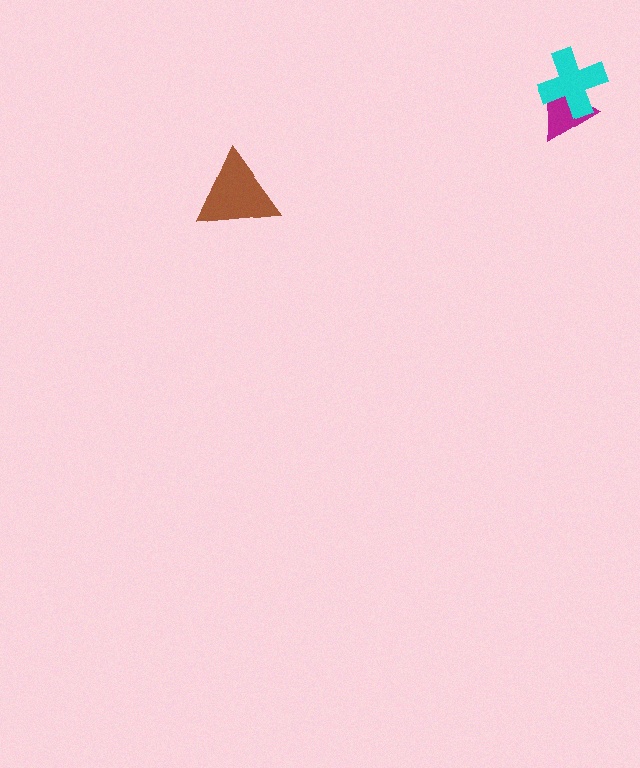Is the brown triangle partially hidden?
No, no other shape covers it.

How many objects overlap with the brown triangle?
0 objects overlap with the brown triangle.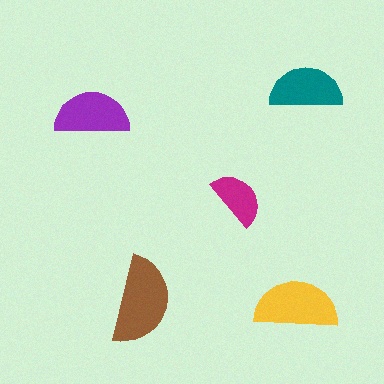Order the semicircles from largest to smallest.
the brown one, the yellow one, the purple one, the teal one, the magenta one.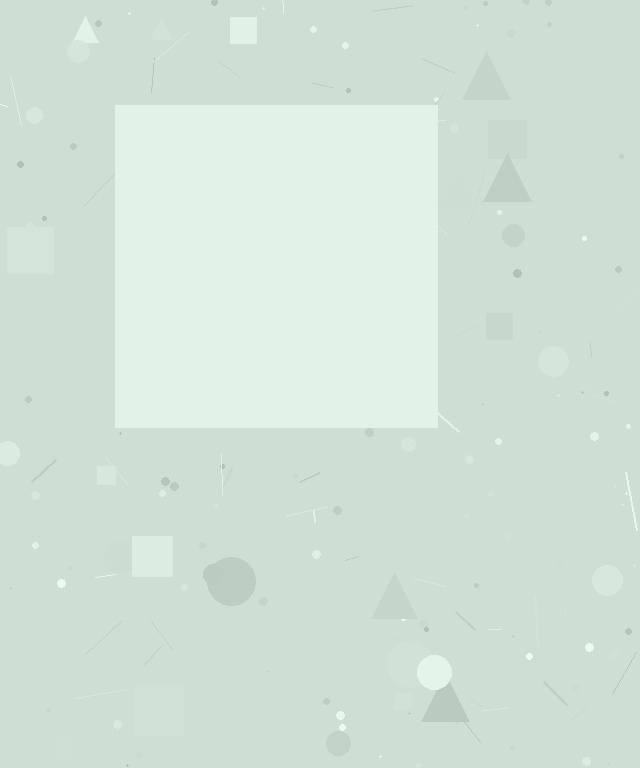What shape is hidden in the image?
A square is hidden in the image.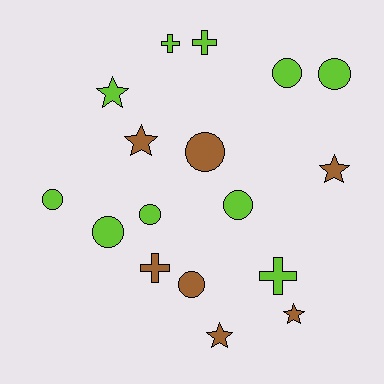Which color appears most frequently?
Lime, with 10 objects.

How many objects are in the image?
There are 17 objects.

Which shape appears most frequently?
Circle, with 8 objects.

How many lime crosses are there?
There are 3 lime crosses.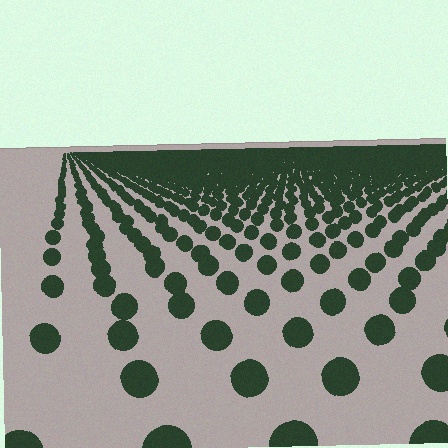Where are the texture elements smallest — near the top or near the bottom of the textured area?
Near the top.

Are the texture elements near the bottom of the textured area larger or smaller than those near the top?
Larger. Near the bottom, elements are closer to the viewer and appear at a bigger on-screen size.